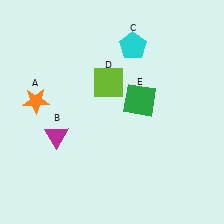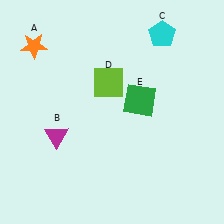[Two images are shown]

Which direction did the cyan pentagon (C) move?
The cyan pentagon (C) moved right.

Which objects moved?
The objects that moved are: the orange star (A), the cyan pentagon (C).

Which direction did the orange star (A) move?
The orange star (A) moved up.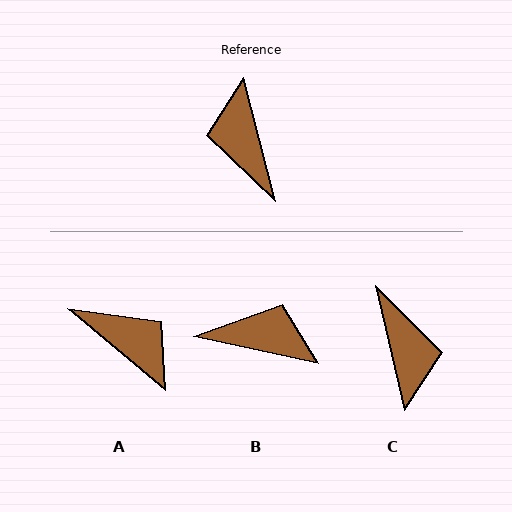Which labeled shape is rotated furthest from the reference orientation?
C, about 179 degrees away.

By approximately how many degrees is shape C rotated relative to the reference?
Approximately 179 degrees counter-clockwise.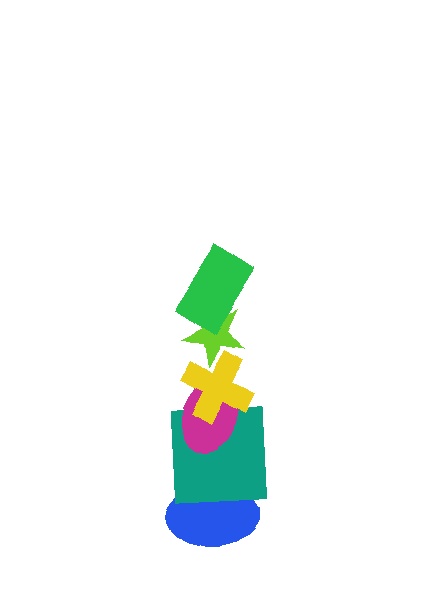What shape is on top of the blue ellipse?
The teal square is on top of the blue ellipse.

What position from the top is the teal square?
The teal square is 5th from the top.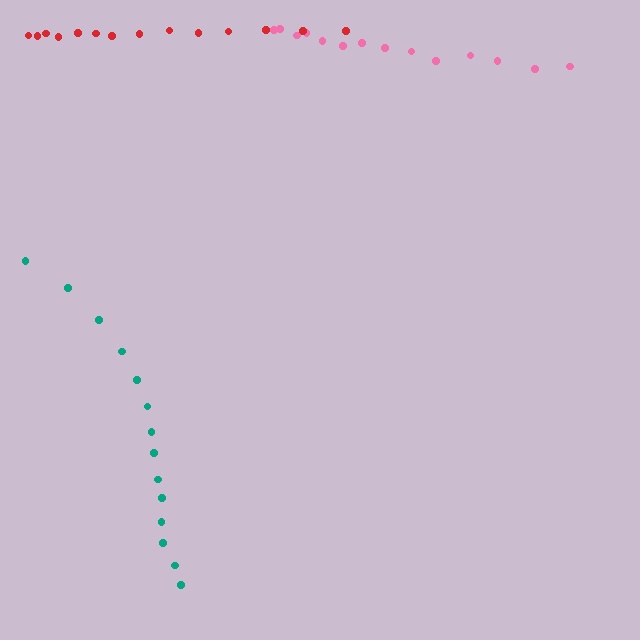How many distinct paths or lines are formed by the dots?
There are 3 distinct paths.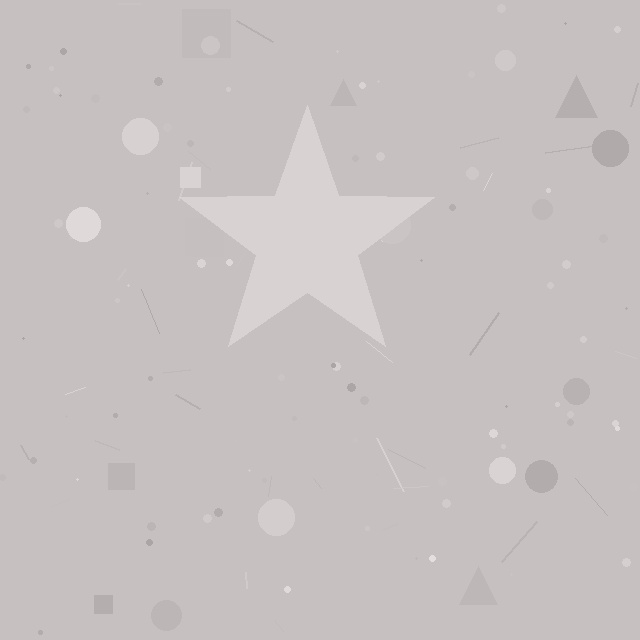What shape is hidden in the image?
A star is hidden in the image.